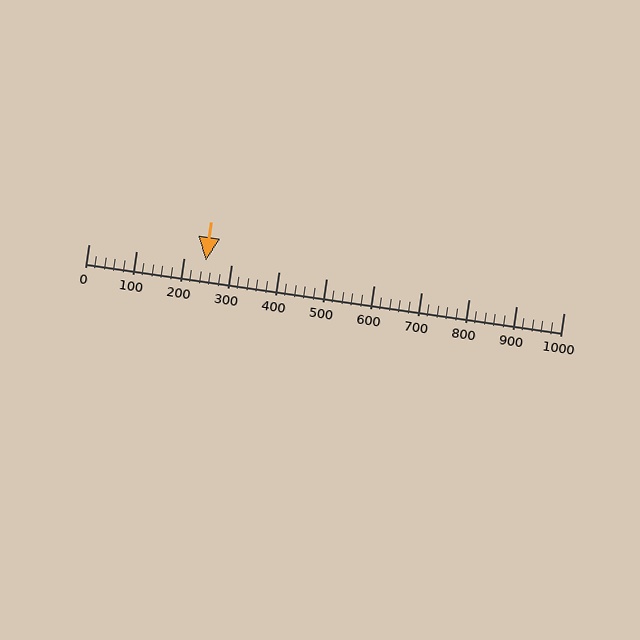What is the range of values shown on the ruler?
The ruler shows values from 0 to 1000.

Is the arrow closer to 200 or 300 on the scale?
The arrow is closer to 200.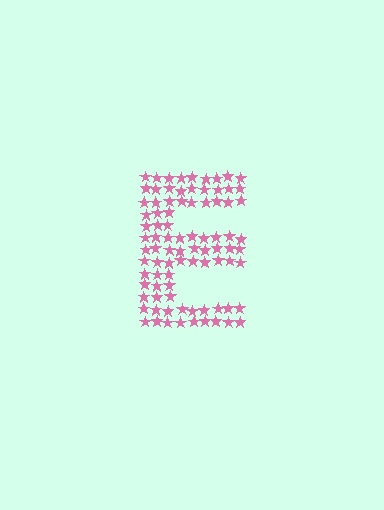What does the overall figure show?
The overall figure shows the letter E.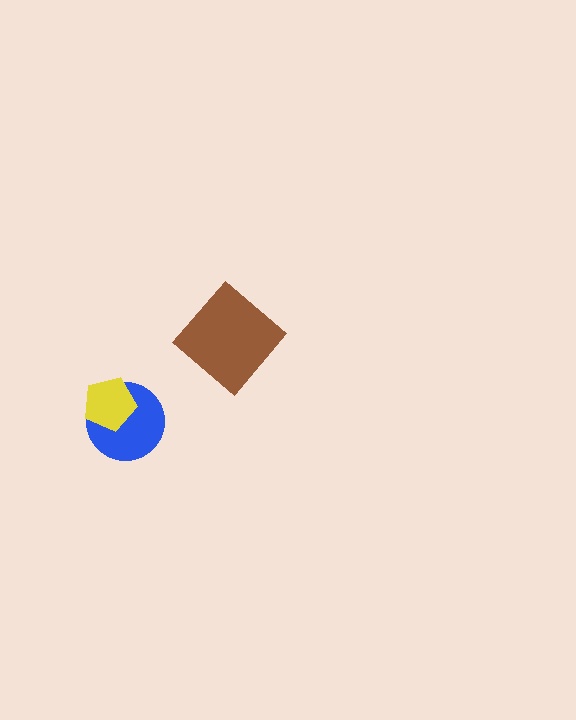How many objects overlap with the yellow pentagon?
1 object overlaps with the yellow pentagon.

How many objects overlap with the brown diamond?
0 objects overlap with the brown diamond.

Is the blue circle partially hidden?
Yes, it is partially covered by another shape.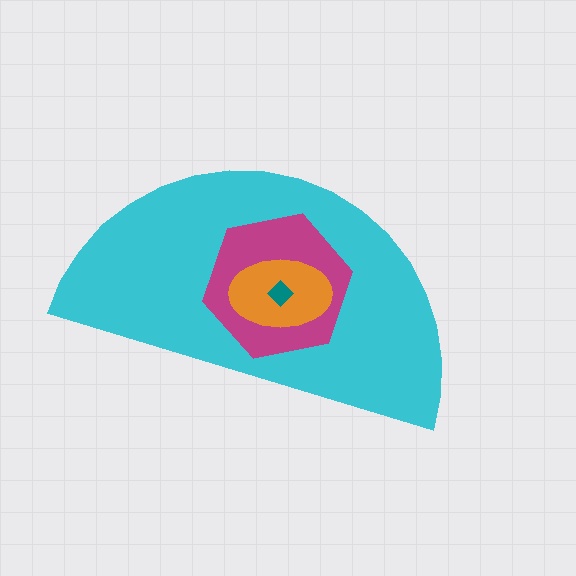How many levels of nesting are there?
4.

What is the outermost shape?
The cyan semicircle.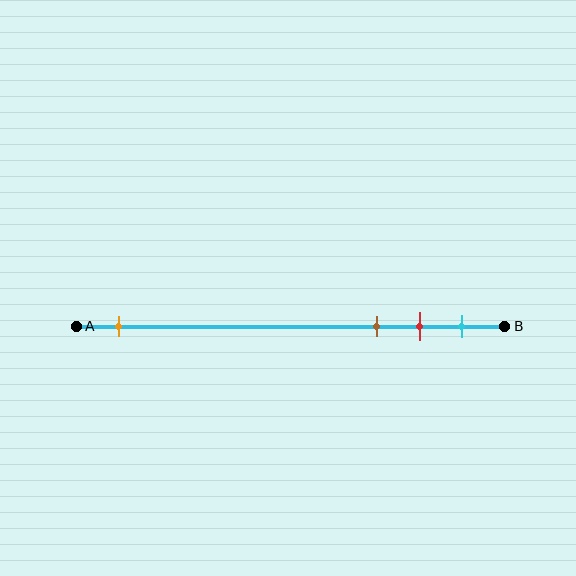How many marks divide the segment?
There are 4 marks dividing the segment.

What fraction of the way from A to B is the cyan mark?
The cyan mark is approximately 90% (0.9) of the way from A to B.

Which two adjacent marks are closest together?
The red and cyan marks are the closest adjacent pair.